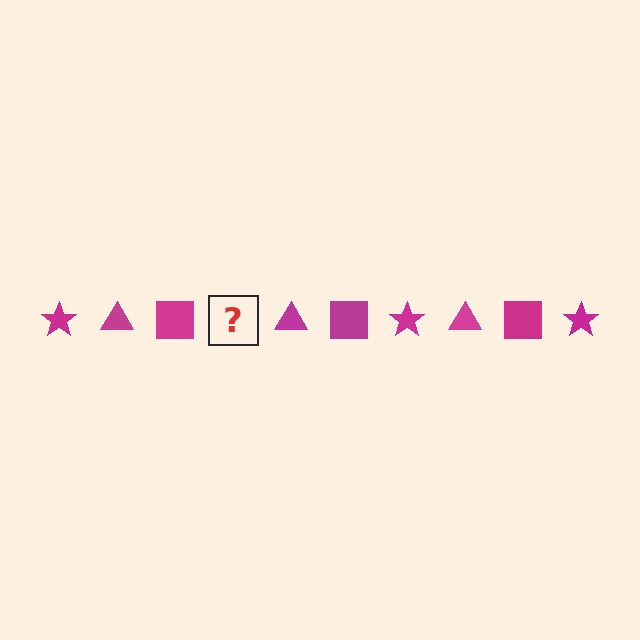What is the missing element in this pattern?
The missing element is a magenta star.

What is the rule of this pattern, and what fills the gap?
The rule is that the pattern cycles through star, triangle, square shapes in magenta. The gap should be filled with a magenta star.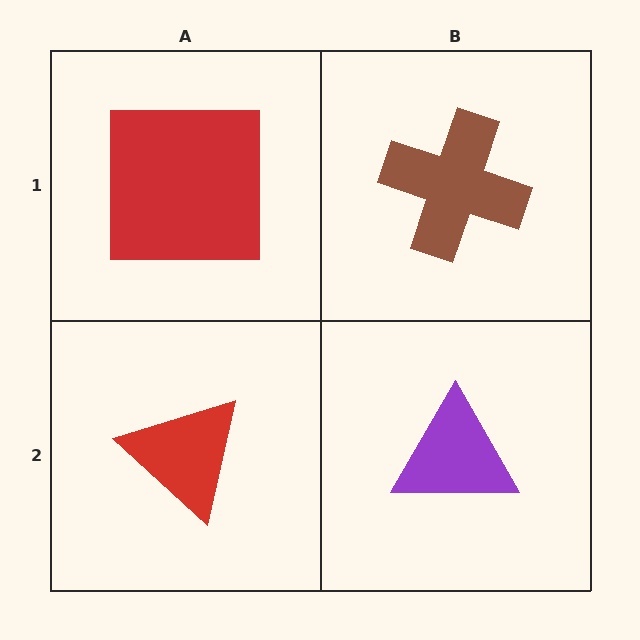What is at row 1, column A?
A red square.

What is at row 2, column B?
A purple triangle.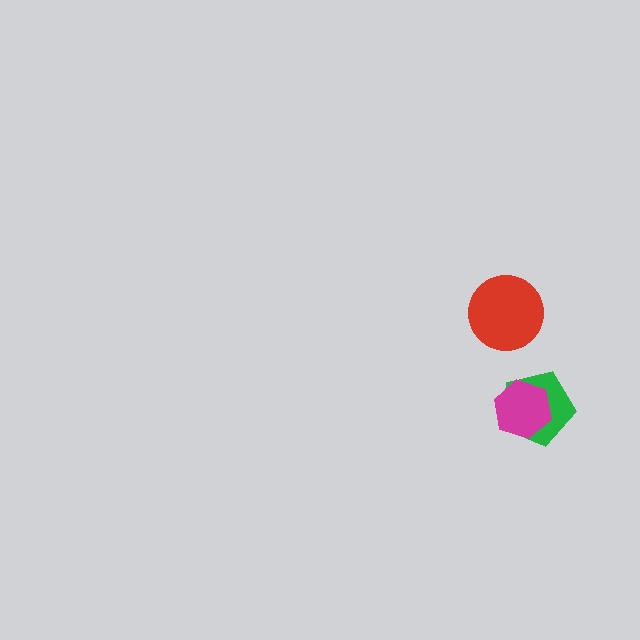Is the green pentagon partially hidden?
Yes, it is partially covered by another shape.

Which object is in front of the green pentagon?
The magenta hexagon is in front of the green pentagon.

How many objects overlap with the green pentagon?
1 object overlaps with the green pentagon.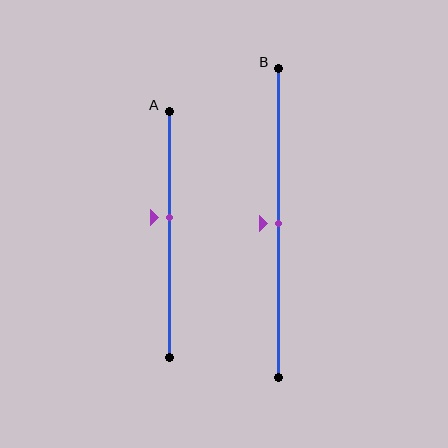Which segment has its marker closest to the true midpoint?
Segment B has its marker closest to the true midpoint.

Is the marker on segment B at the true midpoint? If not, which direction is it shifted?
Yes, the marker on segment B is at the true midpoint.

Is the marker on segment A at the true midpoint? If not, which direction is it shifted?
No, the marker on segment A is shifted upward by about 7% of the segment length.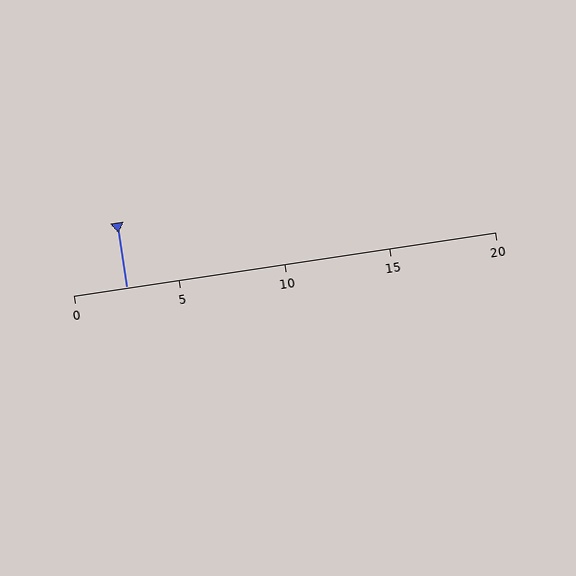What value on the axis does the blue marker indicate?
The marker indicates approximately 2.5.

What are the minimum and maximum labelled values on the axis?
The axis runs from 0 to 20.